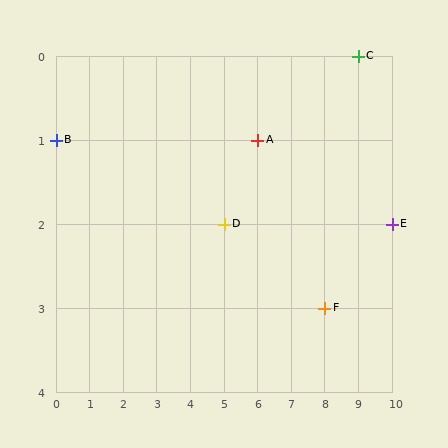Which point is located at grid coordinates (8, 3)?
Point F is at (8, 3).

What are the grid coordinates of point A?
Point A is at grid coordinates (6, 1).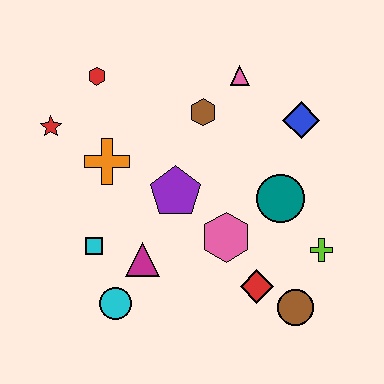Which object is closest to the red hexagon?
The red star is closest to the red hexagon.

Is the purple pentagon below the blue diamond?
Yes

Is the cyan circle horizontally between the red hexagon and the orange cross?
No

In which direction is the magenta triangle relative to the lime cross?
The magenta triangle is to the left of the lime cross.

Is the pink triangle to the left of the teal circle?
Yes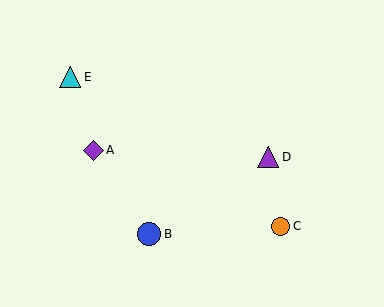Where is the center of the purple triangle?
The center of the purple triangle is at (268, 157).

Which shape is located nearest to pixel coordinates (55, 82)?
The cyan triangle (labeled E) at (70, 77) is nearest to that location.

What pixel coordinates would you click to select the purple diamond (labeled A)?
Click at (93, 150) to select the purple diamond A.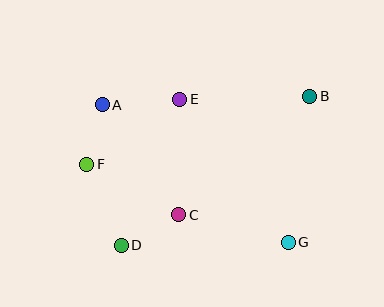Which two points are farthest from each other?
Points B and D are farthest from each other.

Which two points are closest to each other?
Points A and F are closest to each other.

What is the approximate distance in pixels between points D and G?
The distance between D and G is approximately 167 pixels.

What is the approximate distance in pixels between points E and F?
The distance between E and F is approximately 113 pixels.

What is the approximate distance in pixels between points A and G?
The distance between A and G is approximately 231 pixels.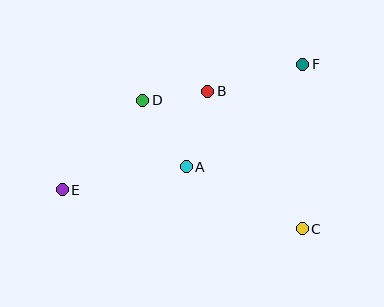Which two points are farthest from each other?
Points E and F are farthest from each other.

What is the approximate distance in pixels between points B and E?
The distance between B and E is approximately 175 pixels.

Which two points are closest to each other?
Points B and D are closest to each other.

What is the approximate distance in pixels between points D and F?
The distance between D and F is approximately 164 pixels.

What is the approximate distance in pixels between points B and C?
The distance between B and C is approximately 167 pixels.